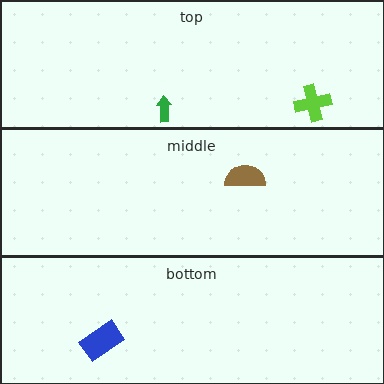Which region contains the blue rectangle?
The bottom region.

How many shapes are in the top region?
2.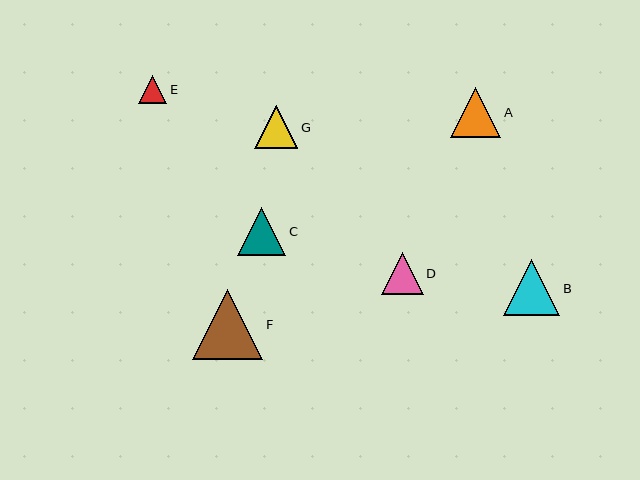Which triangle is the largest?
Triangle F is the largest with a size of approximately 70 pixels.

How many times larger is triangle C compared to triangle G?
Triangle C is approximately 1.1 times the size of triangle G.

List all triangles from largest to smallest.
From largest to smallest: F, B, A, C, G, D, E.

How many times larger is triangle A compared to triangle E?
Triangle A is approximately 1.8 times the size of triangle E.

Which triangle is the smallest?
Triangle E is the smallest with a size of approximately 28 pixels.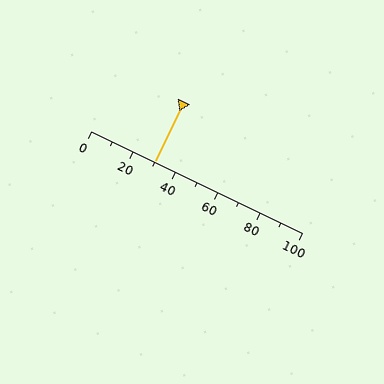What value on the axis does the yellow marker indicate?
The marker indicates approximately 30.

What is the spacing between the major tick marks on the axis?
The major ticks are spaced 20 apart.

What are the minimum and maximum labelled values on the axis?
The axis runs from 0 to 100.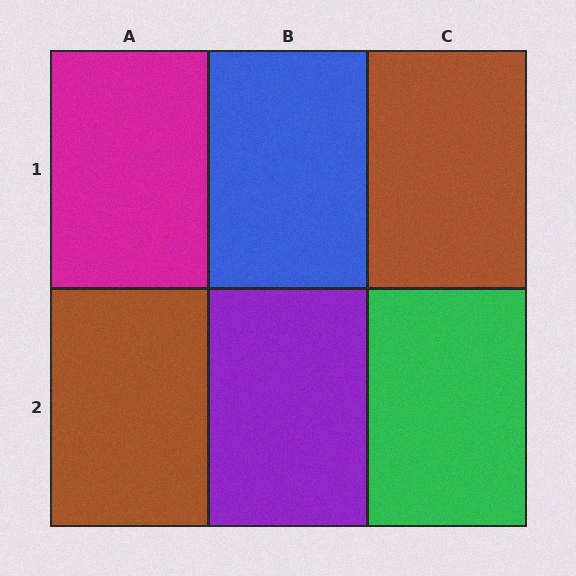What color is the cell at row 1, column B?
Blue.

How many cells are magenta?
1 cell is magenta.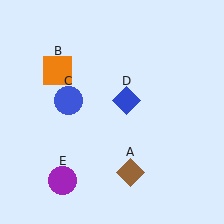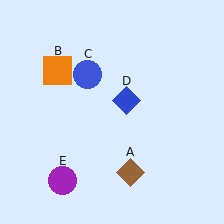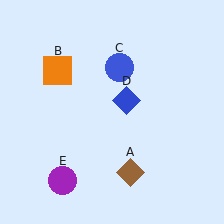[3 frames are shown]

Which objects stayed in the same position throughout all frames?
Brown diamond (object A) and orange square (object B) and blue diamond (object D) and purple circle (object E) remained stationary.